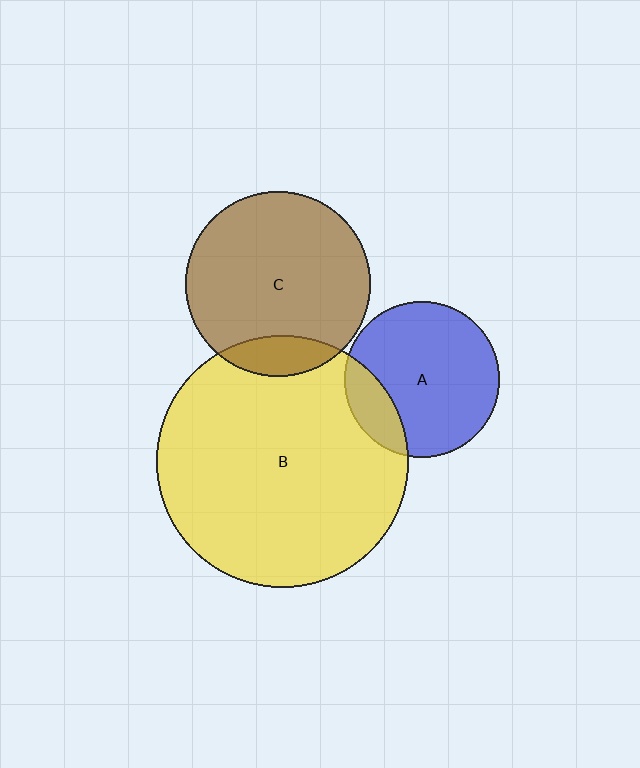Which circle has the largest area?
Circle B (yellow).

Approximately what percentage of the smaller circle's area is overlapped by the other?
Approximately 15%.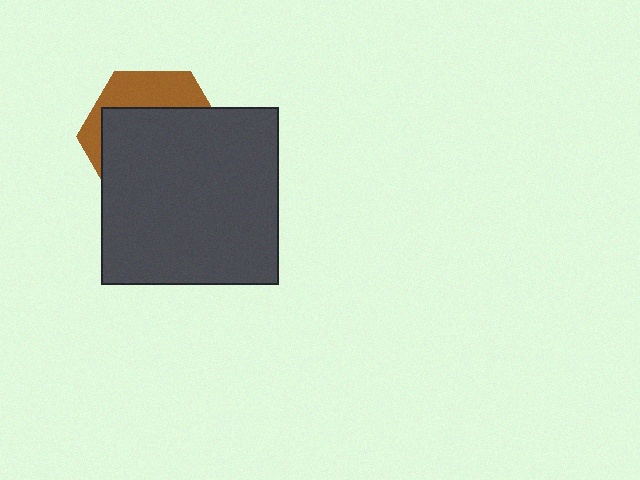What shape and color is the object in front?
The object in front is a dark gray square.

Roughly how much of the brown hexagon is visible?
A small part of it is visible (roughly 30%).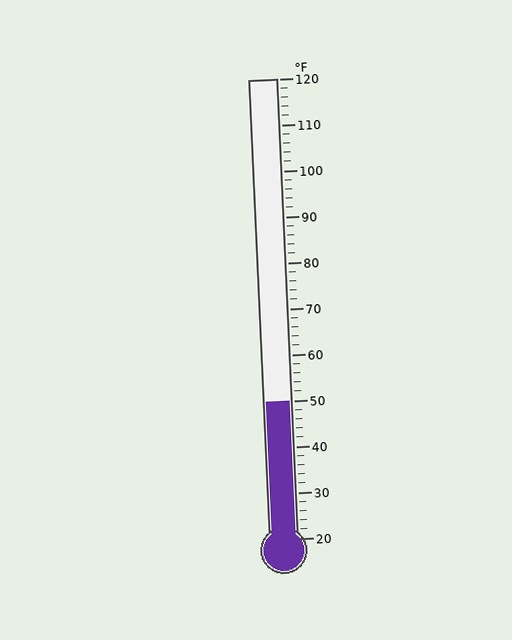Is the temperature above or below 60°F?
The temperature is below 60°F.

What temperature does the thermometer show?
The thermometer shows approximately 50°F.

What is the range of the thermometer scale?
The thermometer scale ranges from 20°F to 120°F.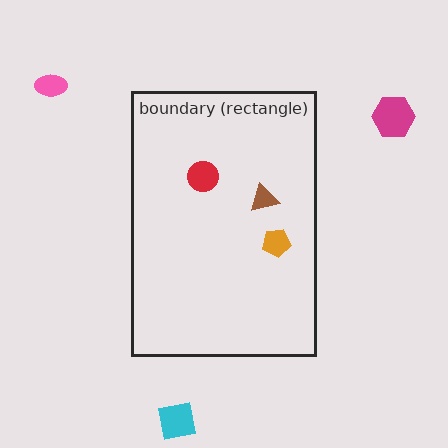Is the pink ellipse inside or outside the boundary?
Outside.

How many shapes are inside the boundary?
3 inside, 3 outside.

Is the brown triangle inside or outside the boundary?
Inside.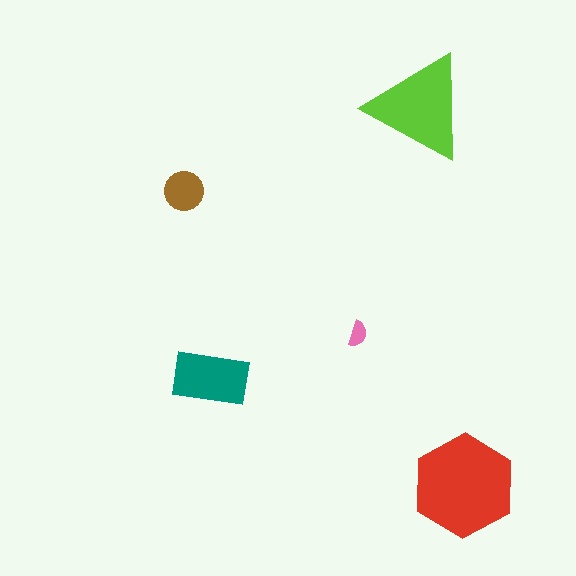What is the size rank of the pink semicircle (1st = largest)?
5th.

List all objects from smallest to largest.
The pink semicircle, the brown circle, the teal rectangle, the lime triangle, the red hexagon.